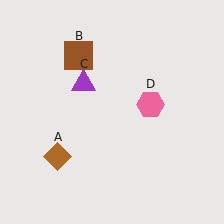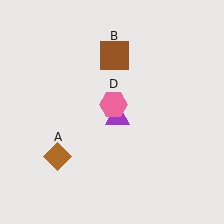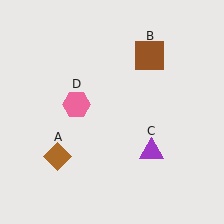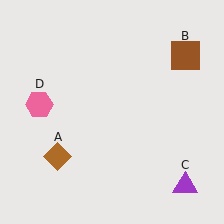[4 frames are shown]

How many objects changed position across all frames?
3 objects changed position: brown square (object B), purple triangle (object C), pink hexagon (object D).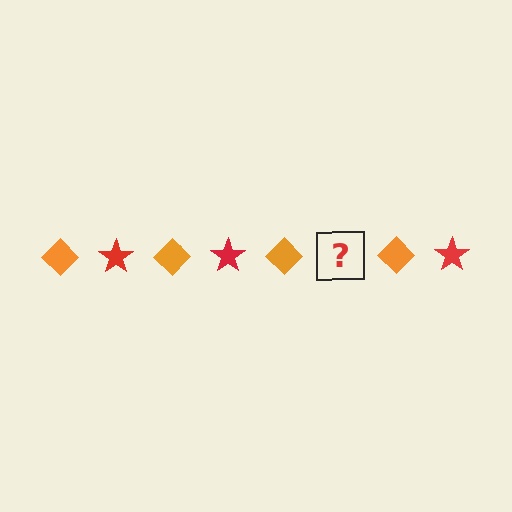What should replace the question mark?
The question mark should be replaced with a red star.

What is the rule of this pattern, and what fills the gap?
The rule is that the pattern alternates between orange diamond and red star. The gap should be filled with a red star.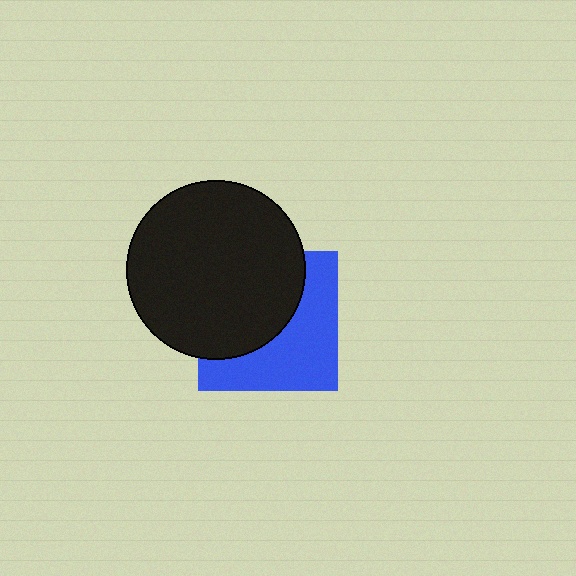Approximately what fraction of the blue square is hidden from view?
Roughly 51% of the blue square is hidden behind the black circle.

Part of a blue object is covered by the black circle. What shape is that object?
It is a square.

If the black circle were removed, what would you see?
You would see the complete blue square.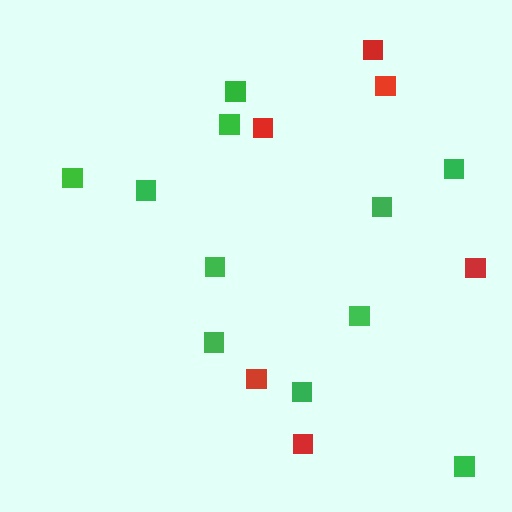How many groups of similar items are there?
There are 2 groups: one group of red squares (6) and one group of green squares (11).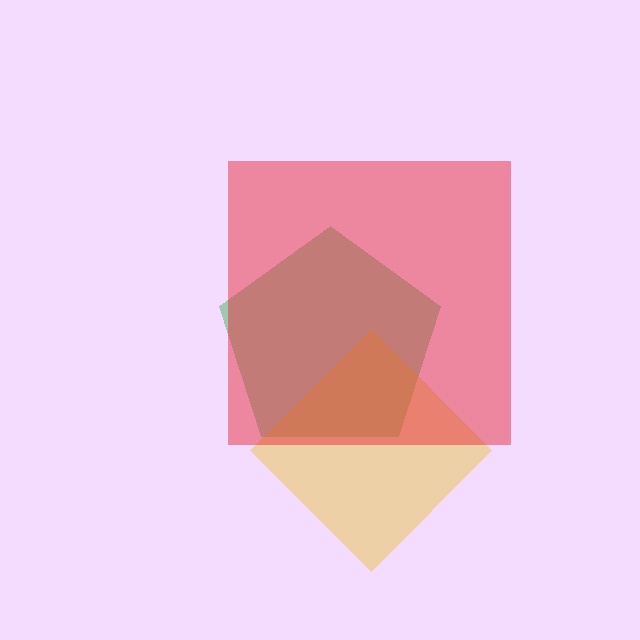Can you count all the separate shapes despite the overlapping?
Yes, there are 3 separate shapes.